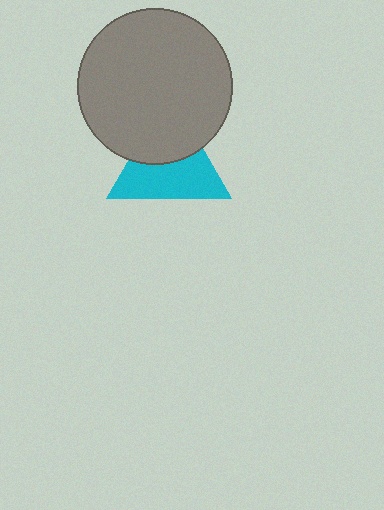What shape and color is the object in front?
The object in front is a gray circle.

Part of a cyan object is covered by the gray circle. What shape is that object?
It is a triangle.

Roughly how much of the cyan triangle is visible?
About half of it is visible (roughly 58%).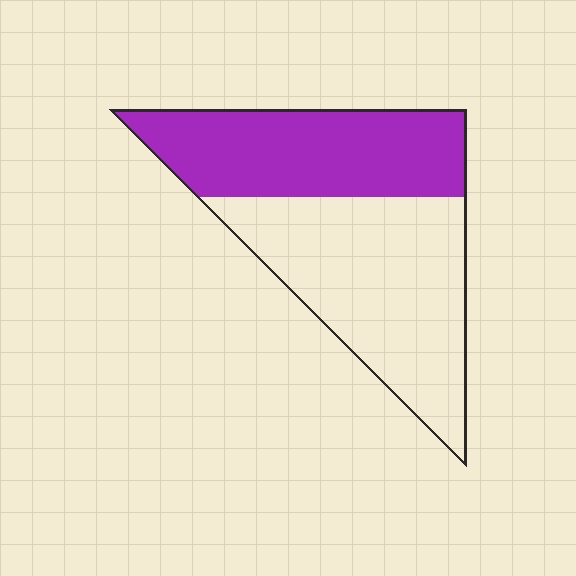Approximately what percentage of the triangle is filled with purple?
Approximately 45%.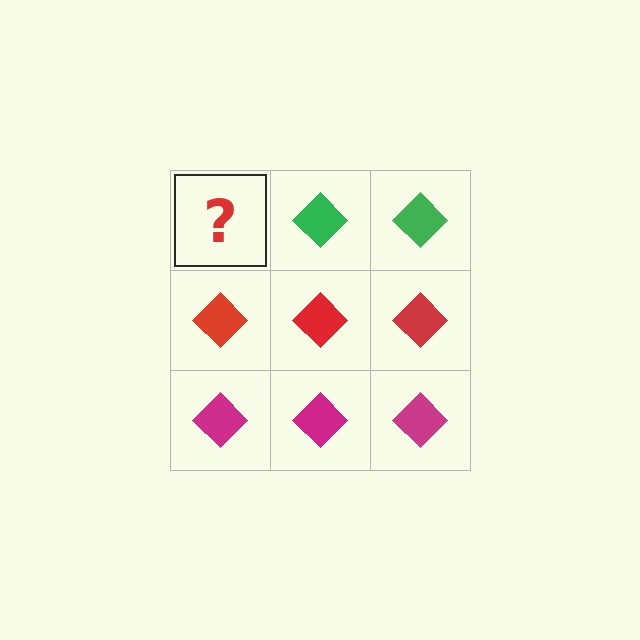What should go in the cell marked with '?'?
The missing cell should contain a green diamond.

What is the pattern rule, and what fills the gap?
The rule is that each row has a consistent color. The gap should be filled with a green diamond.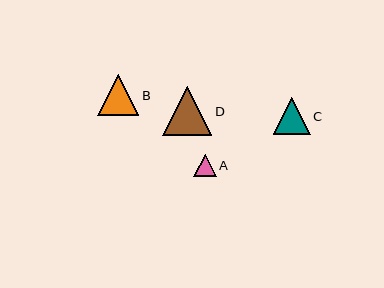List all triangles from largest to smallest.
From largest to smallest: D, B, C, A.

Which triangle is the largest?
Triangle D is the largest with a size of approximately 49 pixels.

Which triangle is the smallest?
Triangle A is the smallest with a size of approximately 22 pixels.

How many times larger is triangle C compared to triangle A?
Triangle C is approximately 1.7 times the size of triangle A.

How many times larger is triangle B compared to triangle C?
Triangle B is approximately 1.1 times the size of triangle C.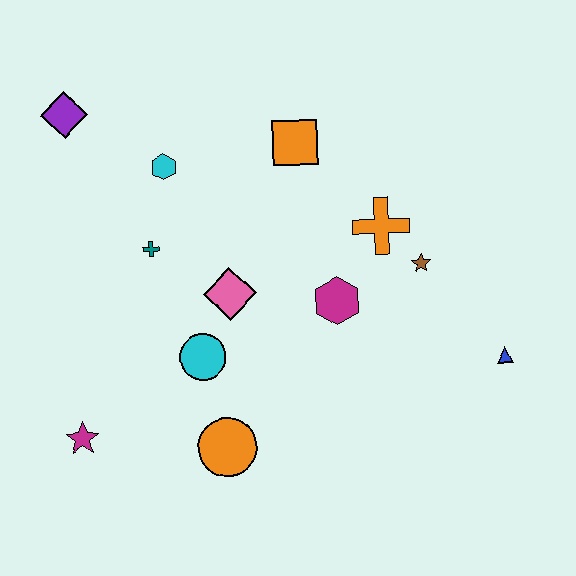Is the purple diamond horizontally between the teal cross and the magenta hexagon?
No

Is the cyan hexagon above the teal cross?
Yes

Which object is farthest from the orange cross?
The magenta star is farthest from the orange cross.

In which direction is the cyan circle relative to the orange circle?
The cyan circle is above the orange circle.